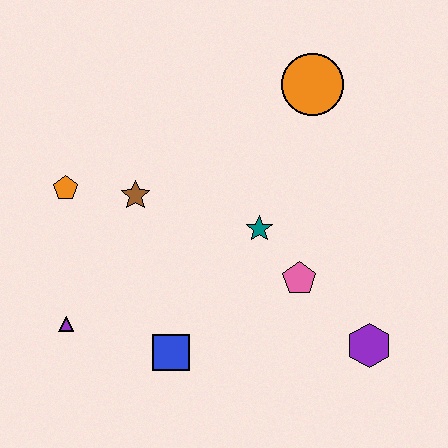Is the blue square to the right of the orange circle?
No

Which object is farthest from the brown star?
The purple hexagon is farthest from the brown star.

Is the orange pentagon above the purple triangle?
Yes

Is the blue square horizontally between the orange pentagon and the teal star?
Yes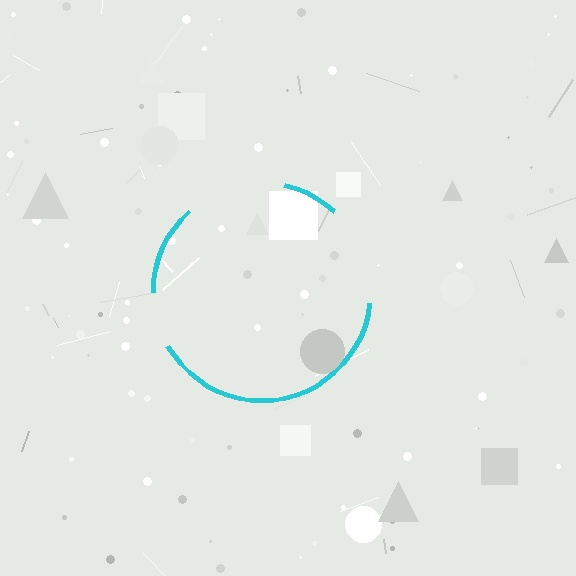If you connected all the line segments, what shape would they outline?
They would outline a circle.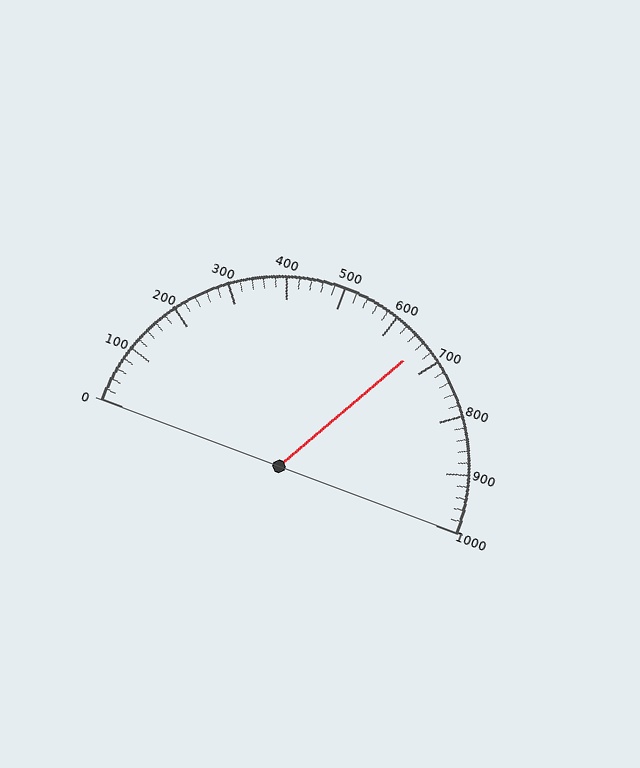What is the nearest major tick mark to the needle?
The nearest major tick mark is 700.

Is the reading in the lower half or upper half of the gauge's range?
The reading is in the upper half of the range (0 to 1000).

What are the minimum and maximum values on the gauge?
The gauge ranges from 0 to 1000.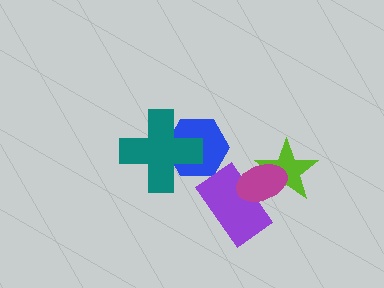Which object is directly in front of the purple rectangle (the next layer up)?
The lime star is directly in front of the purple rectangle.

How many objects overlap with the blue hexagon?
1 object overlaps with the blue hexagon.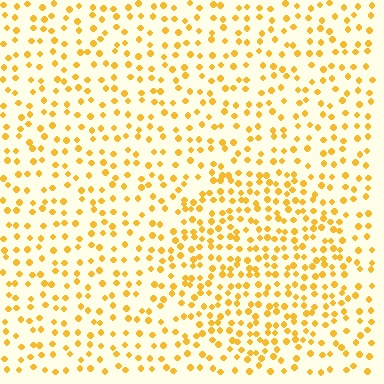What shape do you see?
I see a circle.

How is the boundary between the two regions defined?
The boundary is defined by a change in element density (approximately 1.7x ratio). All elements are the same color, size, and shape.